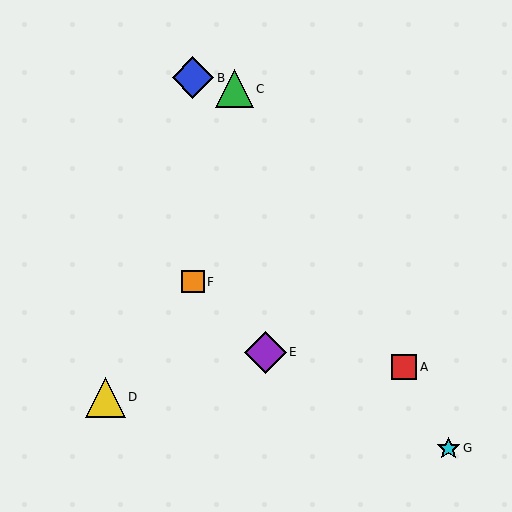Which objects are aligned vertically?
Objects B, F are aligned vertically.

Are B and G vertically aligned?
No, B is at x≈193 and G is at x≈448.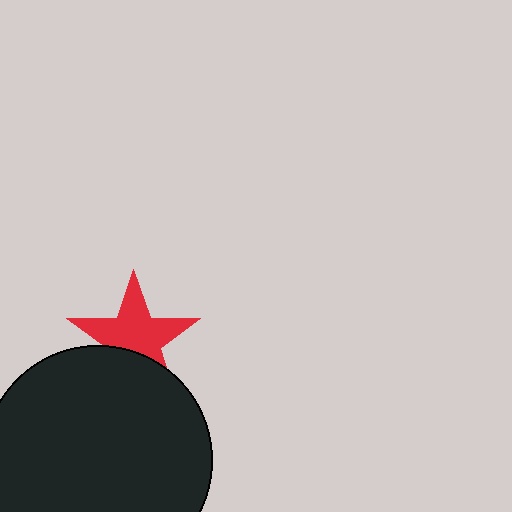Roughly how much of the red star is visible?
Most of it is visible (roughly 68%).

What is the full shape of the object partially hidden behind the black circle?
The partially hidden object is a red star.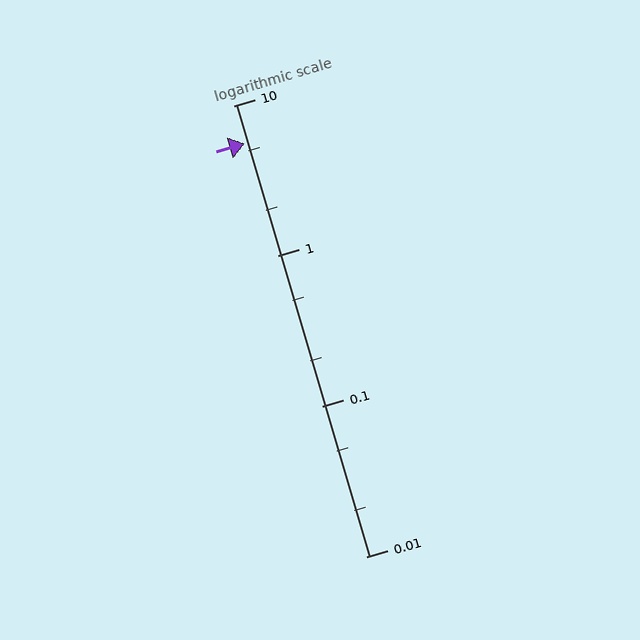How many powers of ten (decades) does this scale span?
The scale spans 3 decades, from 0.01 to 10.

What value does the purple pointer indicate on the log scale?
The pointer indicates approximately 5.6.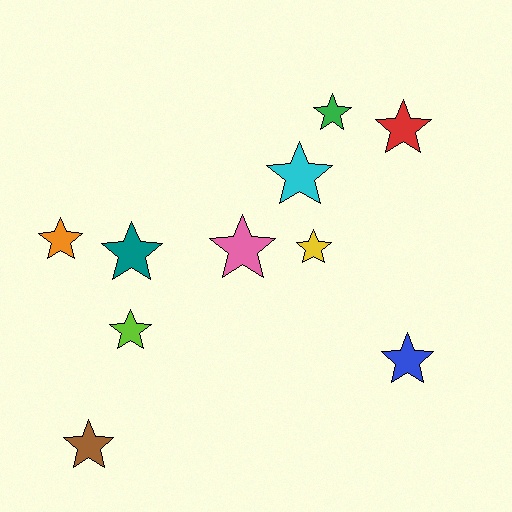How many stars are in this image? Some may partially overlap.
There are 10 stars.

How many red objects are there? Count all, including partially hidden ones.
There is 1 red object.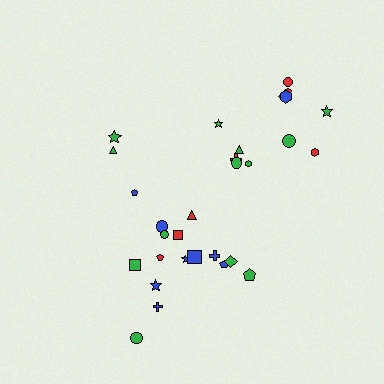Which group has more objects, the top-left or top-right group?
The top-right group.